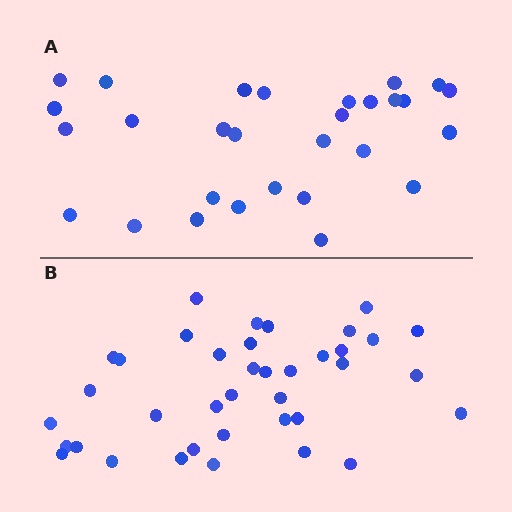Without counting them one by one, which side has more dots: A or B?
Region B (the bottom region) has more dots.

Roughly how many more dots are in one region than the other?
Region B has roughly 8 or so more dots than region A.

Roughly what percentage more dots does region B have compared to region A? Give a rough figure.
About 30% more.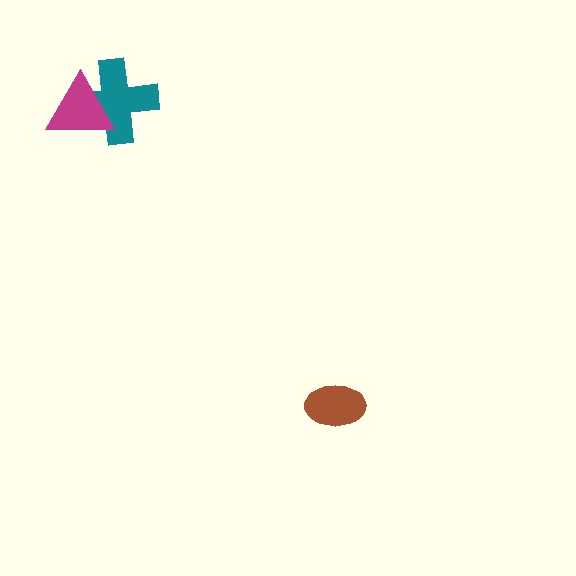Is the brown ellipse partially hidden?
No, no other shape covers it.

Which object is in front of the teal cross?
The magenta triangle is in front of the teal cross.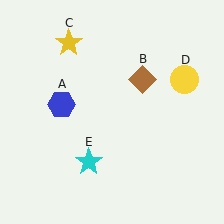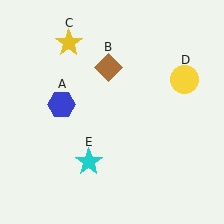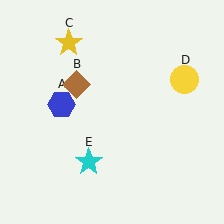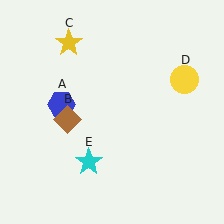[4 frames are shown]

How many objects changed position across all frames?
1 object changed position: brown diamond (object B).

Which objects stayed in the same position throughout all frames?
Blue hexagon (object A) and yellow star (object C) and yellow circle (object D) and cyan star (object E) remained stationary.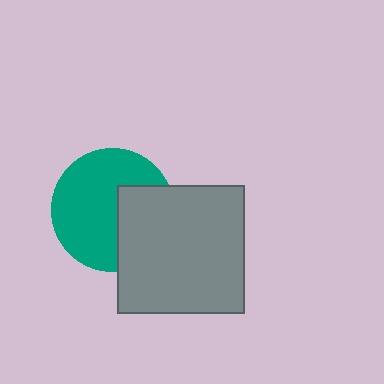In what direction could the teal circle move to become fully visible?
The teal circle could move left. That would shift it out from behind the gray square entirely.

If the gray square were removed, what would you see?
You would see the complete teal circle.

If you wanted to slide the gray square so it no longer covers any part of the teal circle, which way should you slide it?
Slide it right — that is the most direct way to separate the two shapes.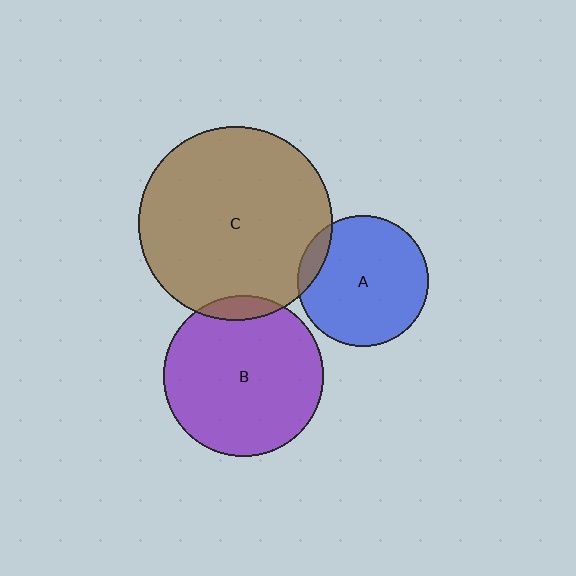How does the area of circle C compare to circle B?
Approximately 1.5 times.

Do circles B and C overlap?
Yes.